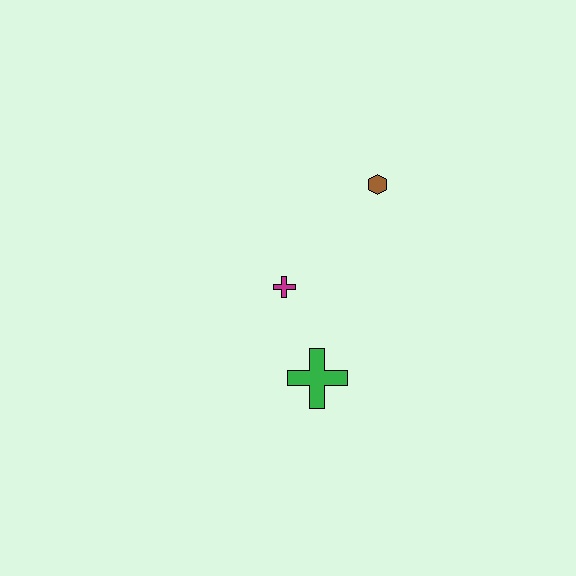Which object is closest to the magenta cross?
The green cross is closest to the magenta cross.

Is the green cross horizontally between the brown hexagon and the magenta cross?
Yes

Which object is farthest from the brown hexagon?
The green cross is farthest from the brown hexagon.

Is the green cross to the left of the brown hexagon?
Yes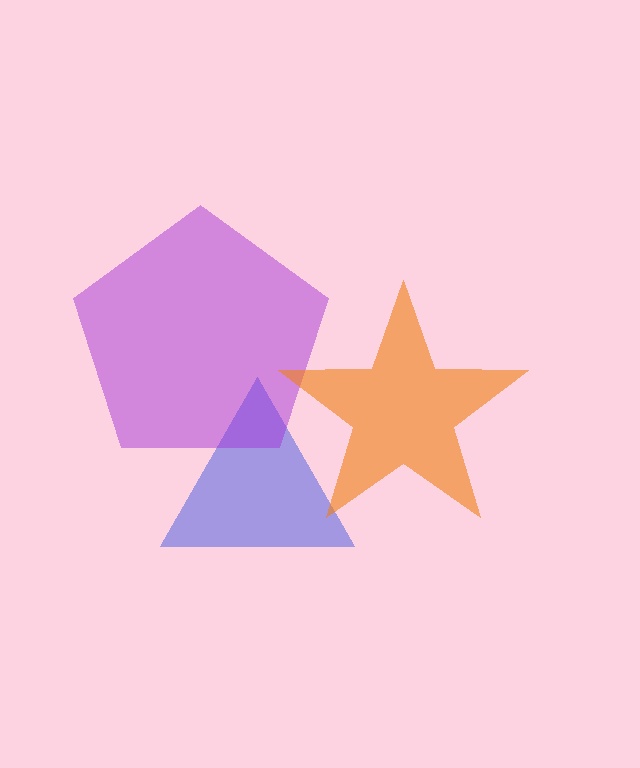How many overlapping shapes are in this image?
There are 3 overlapping shapes in the image.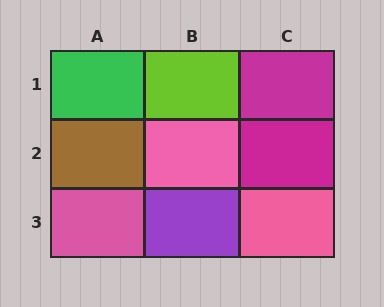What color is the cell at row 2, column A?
Brown.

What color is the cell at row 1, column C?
Magenta.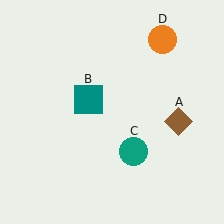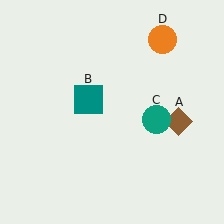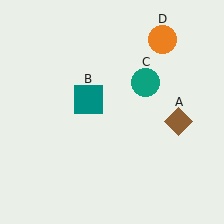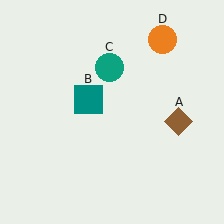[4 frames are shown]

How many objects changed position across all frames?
1 object changed position: teal circle (object C).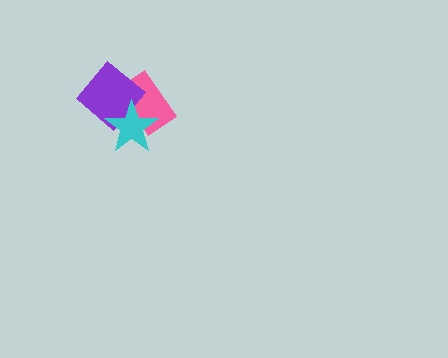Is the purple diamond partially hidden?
Yes, it is partially covered by another shape.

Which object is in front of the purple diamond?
The cyan star is in front of the purple diamond.